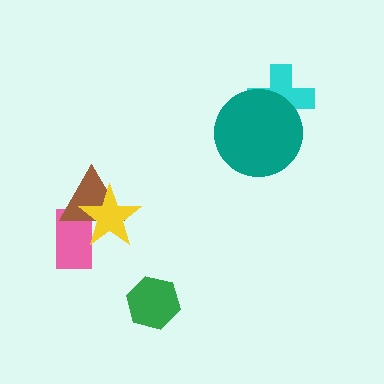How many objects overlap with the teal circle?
1 object overlaps with the teal circle.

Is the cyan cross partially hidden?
Yes, it is partially covered by another shape.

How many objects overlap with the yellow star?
2 objects overlap with the yellow star.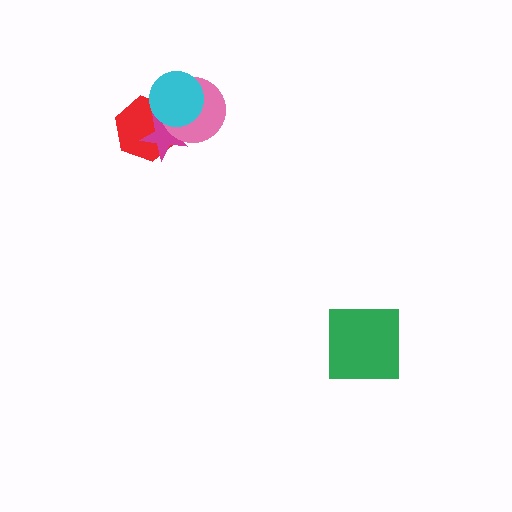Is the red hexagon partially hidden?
Yes, it is partially covered by another shape.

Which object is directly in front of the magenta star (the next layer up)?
The pink circle is directly in front of the magenta star.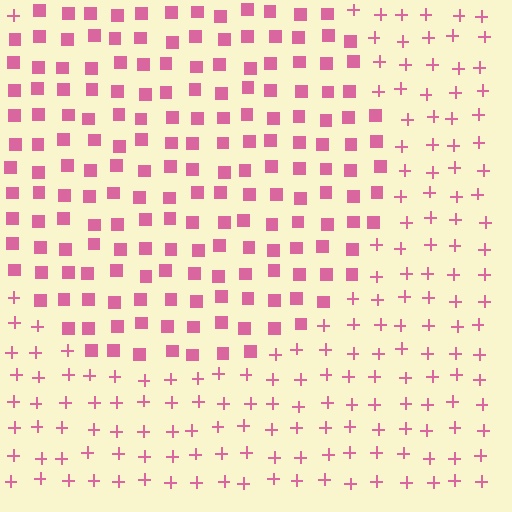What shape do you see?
I see a circle.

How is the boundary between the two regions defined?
The boundary is defined by a change in element shape: squares inside vs. plus signs outside. All elements share the same color and spacing.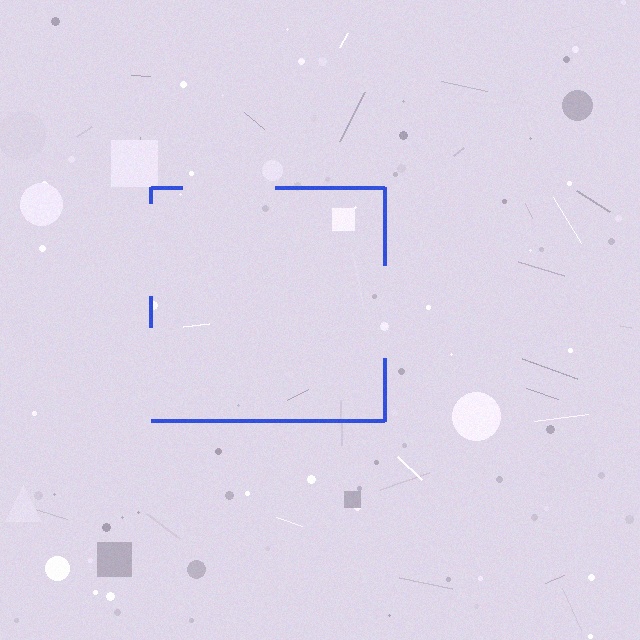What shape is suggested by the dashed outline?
The dashed outline suggests a square.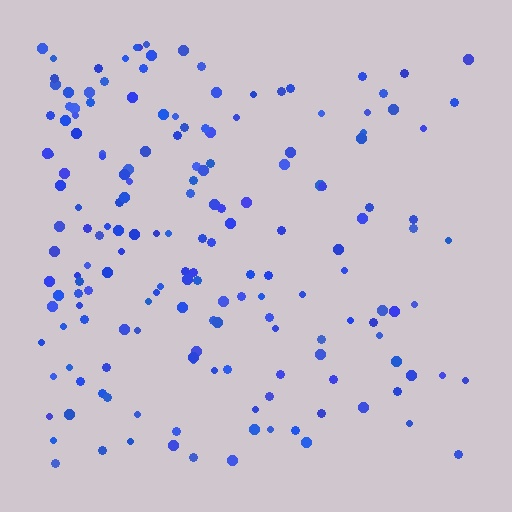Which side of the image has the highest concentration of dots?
The left.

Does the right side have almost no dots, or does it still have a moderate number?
Still a moderate number, just noticeably fewer than the left.